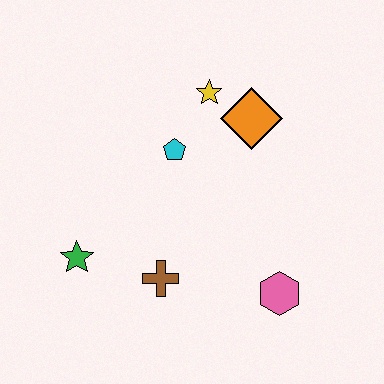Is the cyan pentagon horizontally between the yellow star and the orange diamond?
No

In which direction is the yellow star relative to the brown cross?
The yellow star is above the brown cross.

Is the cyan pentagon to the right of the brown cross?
Yes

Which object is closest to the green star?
The brown cross is closest to the green star.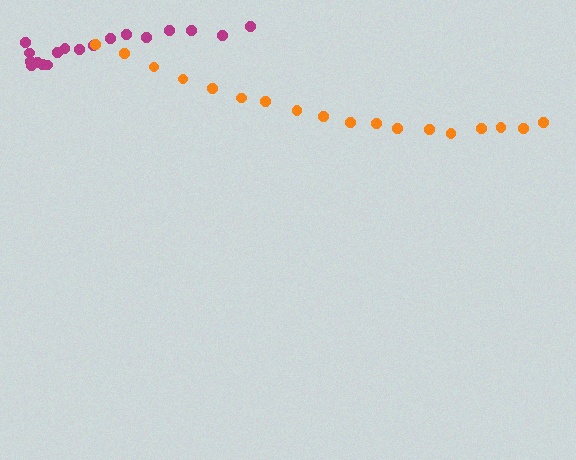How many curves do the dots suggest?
There are 2 distinct paths.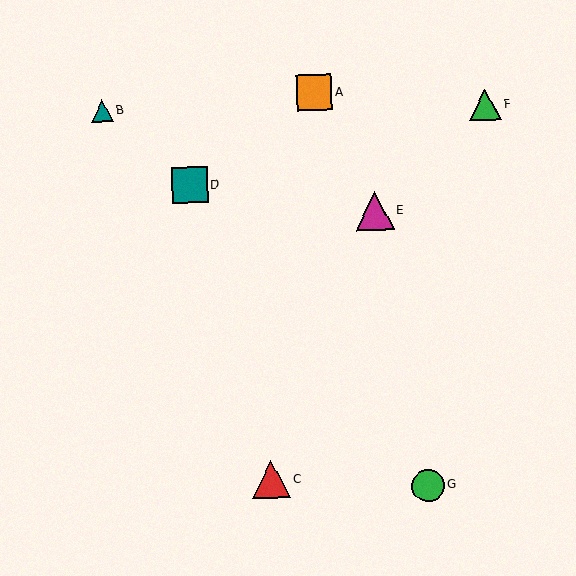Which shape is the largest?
The magenta triangle (labeled E) is the largest.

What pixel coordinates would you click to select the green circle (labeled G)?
Click at (428, 486) to select the green circle G.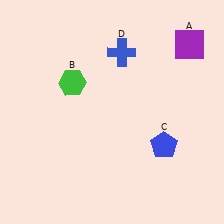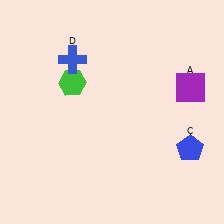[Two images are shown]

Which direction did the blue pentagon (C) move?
The blue pentagon (C) moved right.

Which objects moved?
The objects that moved are: the purple square (A), the blue pentagon (C), the blue cross (D).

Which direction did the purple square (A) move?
The purple square (A) moved down.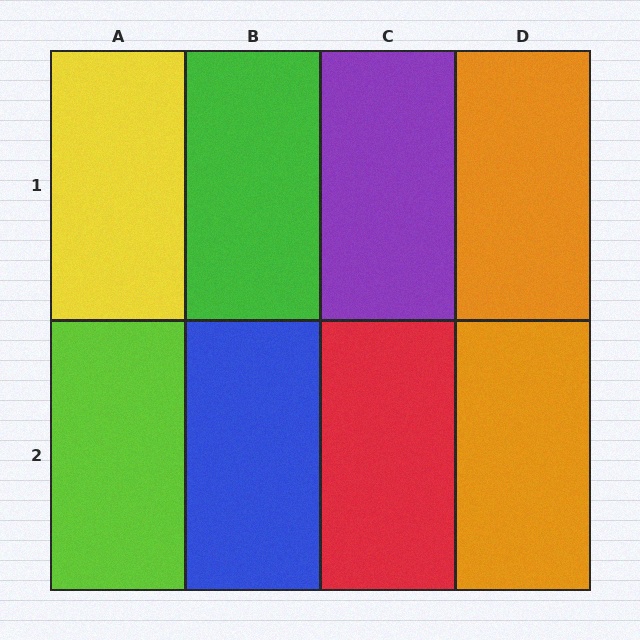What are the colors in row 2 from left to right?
Lime, blue, red, orange.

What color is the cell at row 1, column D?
Orange.